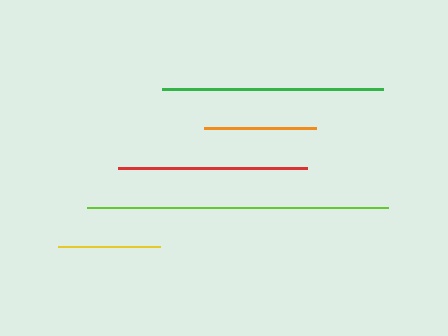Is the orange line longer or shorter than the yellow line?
The orange line is longer than the yellow line.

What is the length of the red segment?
The red segment is approximately 189 pixels long.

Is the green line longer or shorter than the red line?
The green line is longer than the red line.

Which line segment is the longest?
The lime line is the longest at approximately 301 pixels.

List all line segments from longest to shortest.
From longest to shortest: lime, green, red, orange, yellow.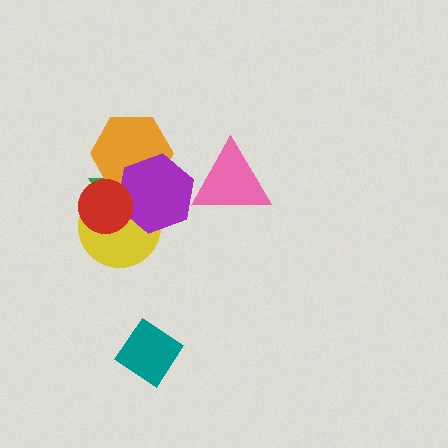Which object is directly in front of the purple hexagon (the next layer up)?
The pink triangle is directly in front of the purple hexagon.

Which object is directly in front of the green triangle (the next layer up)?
The orange hexagon is directly in front of the green triangle.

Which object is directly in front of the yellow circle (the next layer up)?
The purple hexagon is directly in front of the yellow circle.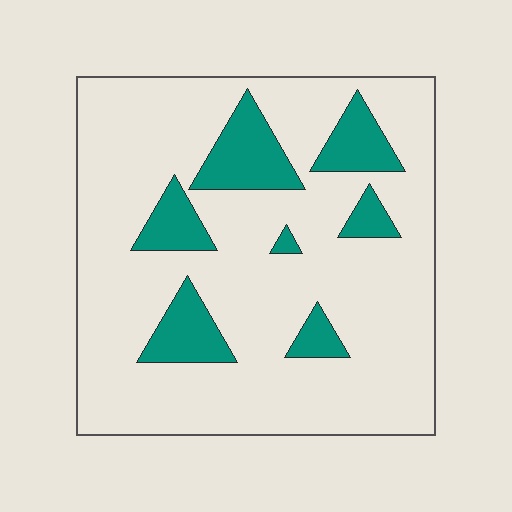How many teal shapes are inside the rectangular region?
7.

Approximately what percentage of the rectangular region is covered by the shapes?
Approximately 15%.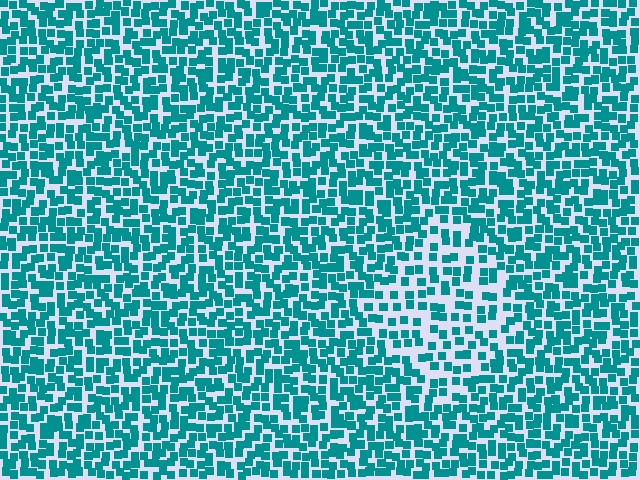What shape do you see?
I see a diamond.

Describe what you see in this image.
The image contains small teal elements arranged at two different densities. A diamond-shaped region is visible where the elements are less densely packed than the surrounding area.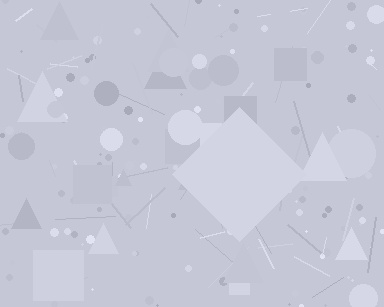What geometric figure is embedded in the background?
A diamond is embedded in the background.